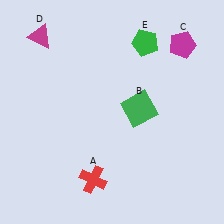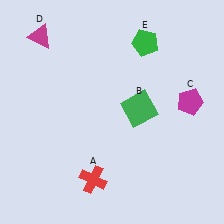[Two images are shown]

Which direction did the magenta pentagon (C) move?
The magenta pentagon (C) moved down.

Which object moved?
The magenta pentagon (C) moved down.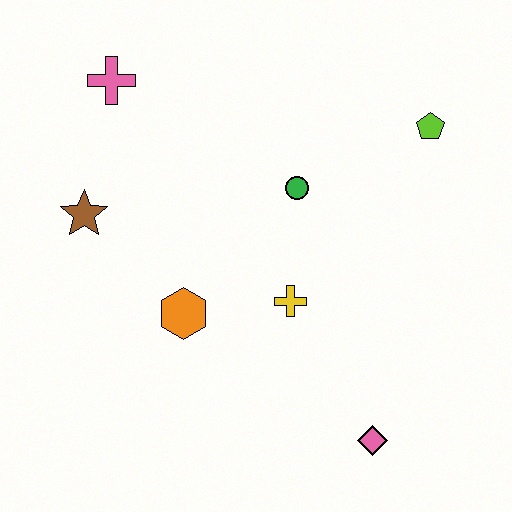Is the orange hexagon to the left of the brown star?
No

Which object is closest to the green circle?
The yellow cross is closest to the green circle.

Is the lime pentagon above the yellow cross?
Yes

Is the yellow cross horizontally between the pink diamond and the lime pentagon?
No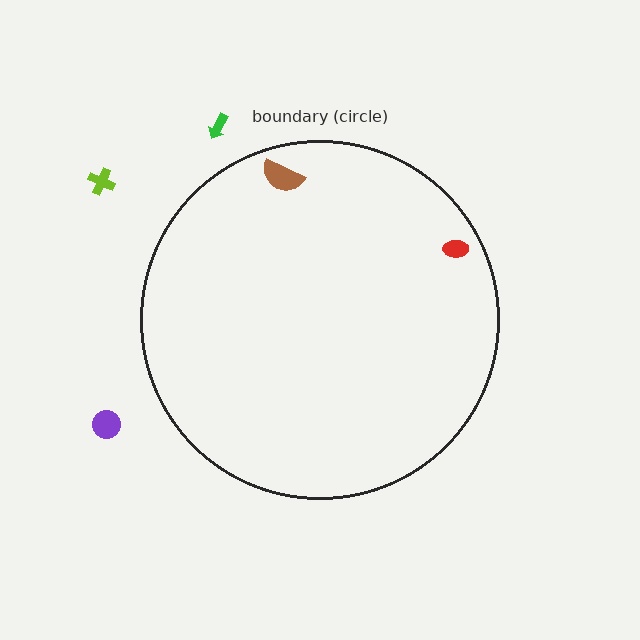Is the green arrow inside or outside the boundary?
Outside.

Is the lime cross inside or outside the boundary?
Outside.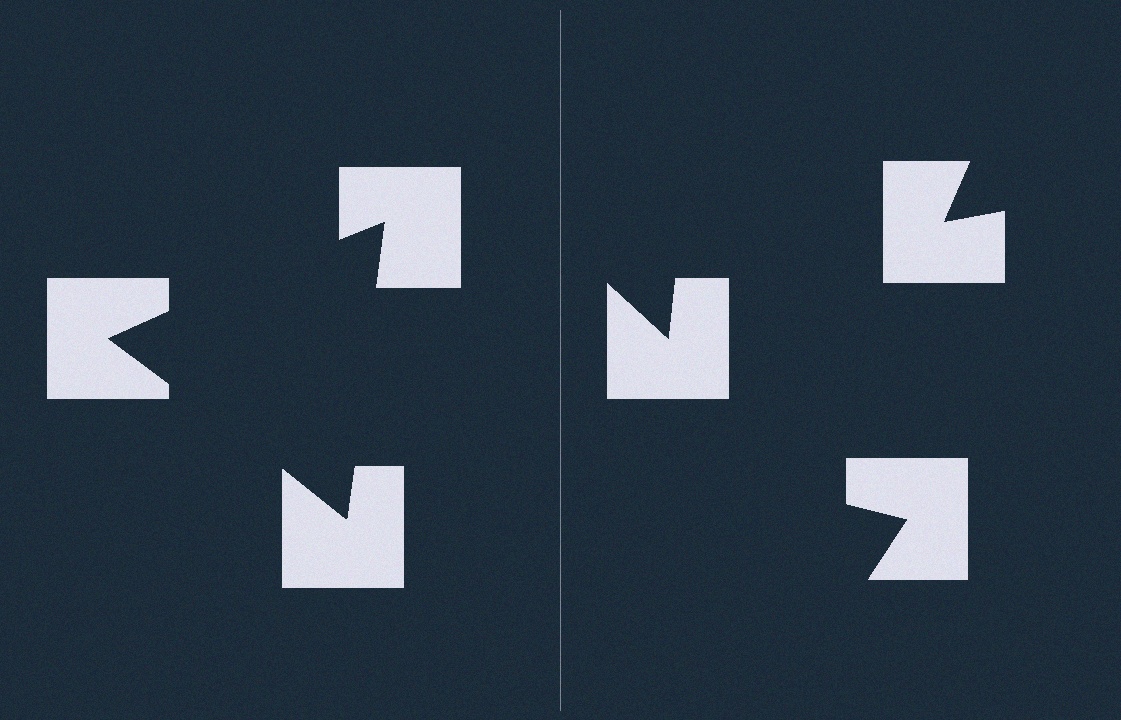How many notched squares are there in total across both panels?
6 — 3 on each side.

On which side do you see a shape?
An illusory triangle appears on the left side. On the right side the wedge cuts are rotated, so no coherent shape forms.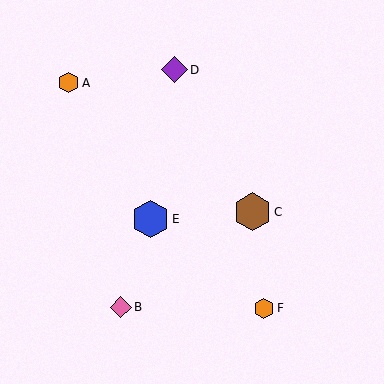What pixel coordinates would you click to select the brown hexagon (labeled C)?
Click at (253, 212) to select the brown hexagon C.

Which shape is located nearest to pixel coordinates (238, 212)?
The brown hexagon (labeled C) at (253, 212) is nearest to that location.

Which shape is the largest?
The brown hexagon (labeled C) is the largest.